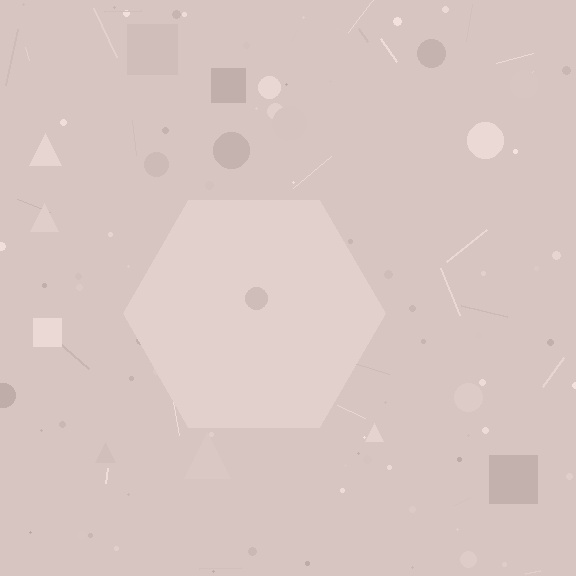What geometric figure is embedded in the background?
A hexagon is embedded in the background.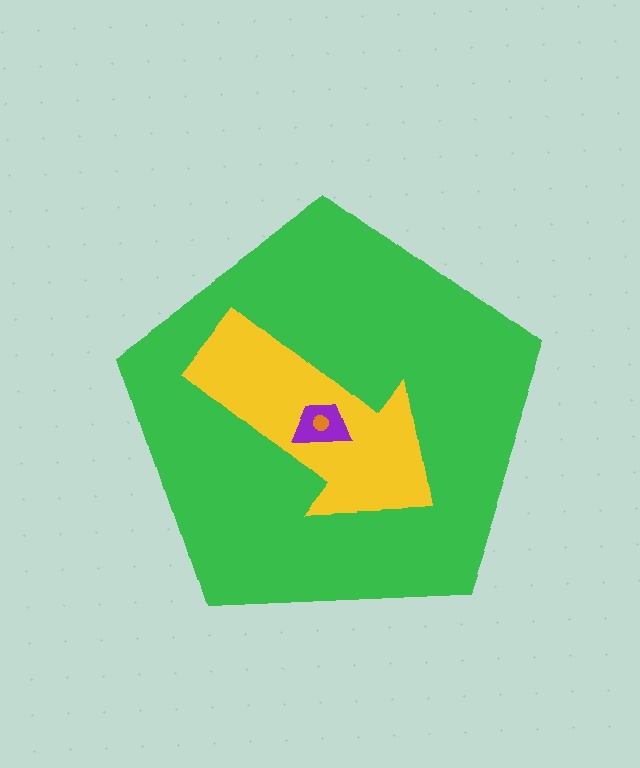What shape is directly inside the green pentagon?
The yellow arrow.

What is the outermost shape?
The green pentagon.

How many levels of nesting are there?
4.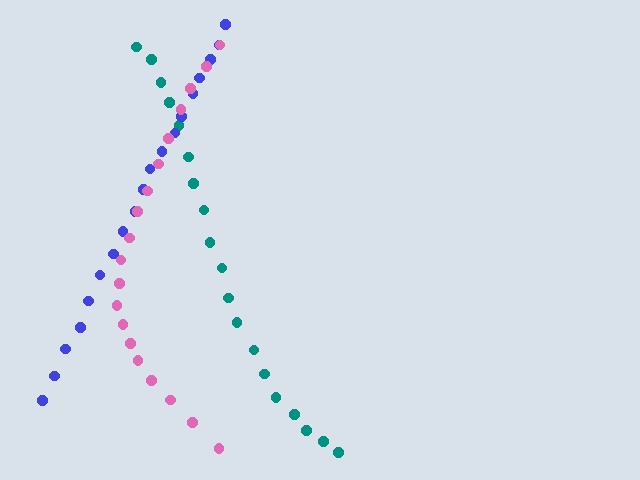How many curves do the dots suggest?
There are 3 distinct paths.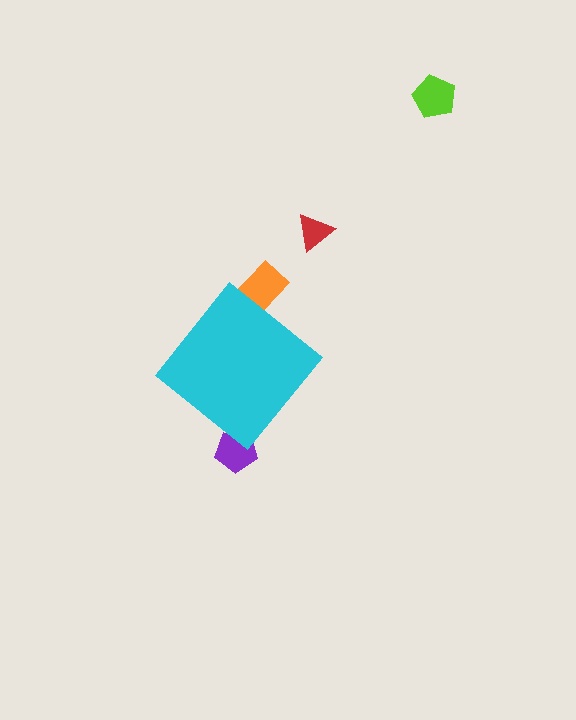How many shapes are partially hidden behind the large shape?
2 shapes are partially hidden.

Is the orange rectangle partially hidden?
Yes, the orange rectangle is partially hidden behind the cyan diamond.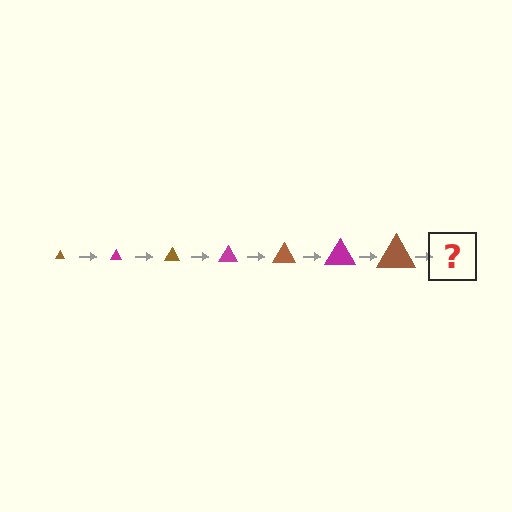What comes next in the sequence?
The next element should be a magenta triangle, larger than the previous one.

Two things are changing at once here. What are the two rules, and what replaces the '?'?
The two rules are that the triangle grows larger each step and the color cycles through brown and magenta. The '?' should be a magenta triangle, larger than the previous one.